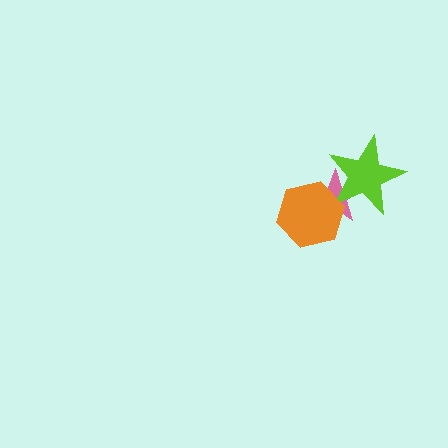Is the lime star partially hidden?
Yes, it is partially covered by another shape.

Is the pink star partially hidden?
Yes, it is partially covered by another shape.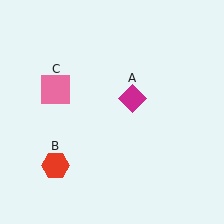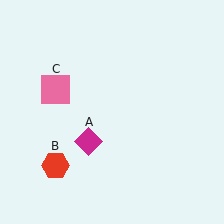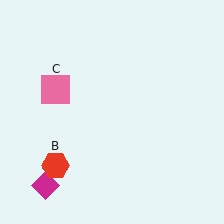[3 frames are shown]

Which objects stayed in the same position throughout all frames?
Red hexagon (object B) and pink square (object C) remained stationary.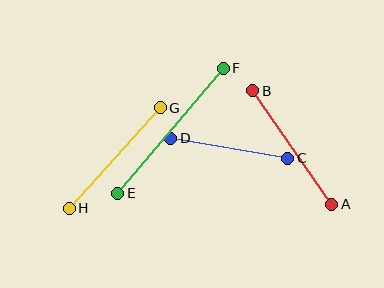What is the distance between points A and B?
The distance is approximately 139 pixels.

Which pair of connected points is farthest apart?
Points E and F are farthest apart.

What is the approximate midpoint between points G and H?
The midpoint is at approximately (115, 158) pixels.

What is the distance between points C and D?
The distance is approximately 119 pixels.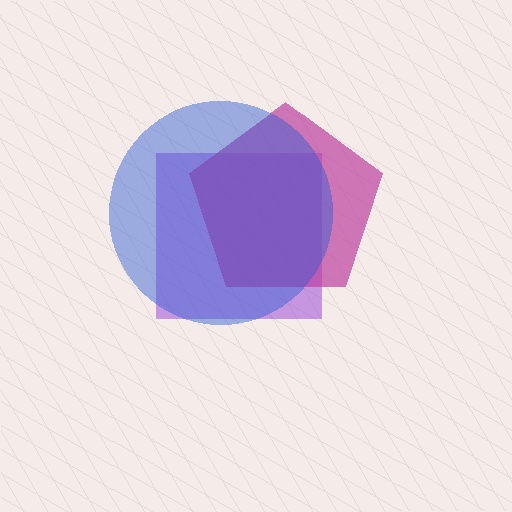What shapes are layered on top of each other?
The layered shapes are: a purple square, a magenta pentagon, a blue circle.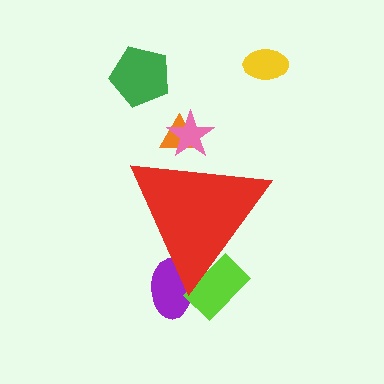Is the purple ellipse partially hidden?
Yes, the purple ellipse is partially hidden behind the red triangle.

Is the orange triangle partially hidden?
Yes, the orange triangle is partially hidden behind the red triangle.